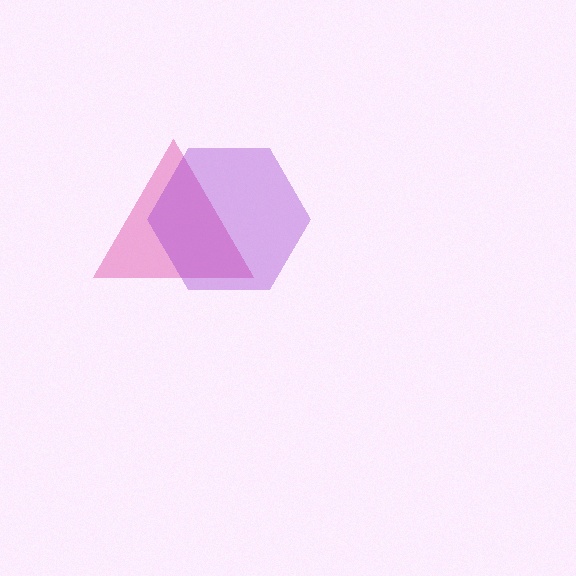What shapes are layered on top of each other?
The layered shapes are: a magenta triangle, a purple hexagon.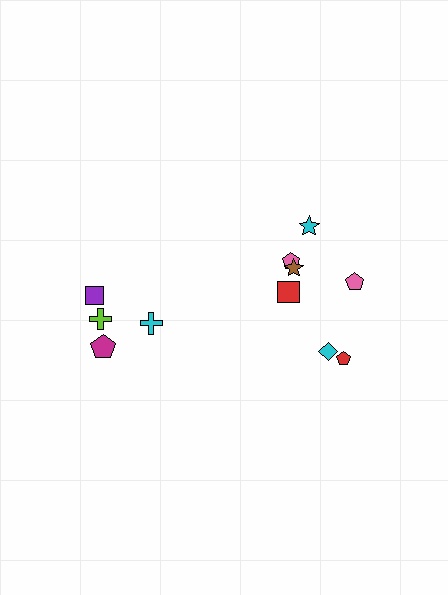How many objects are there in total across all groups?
There are 11 objects.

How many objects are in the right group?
There are 7 objects.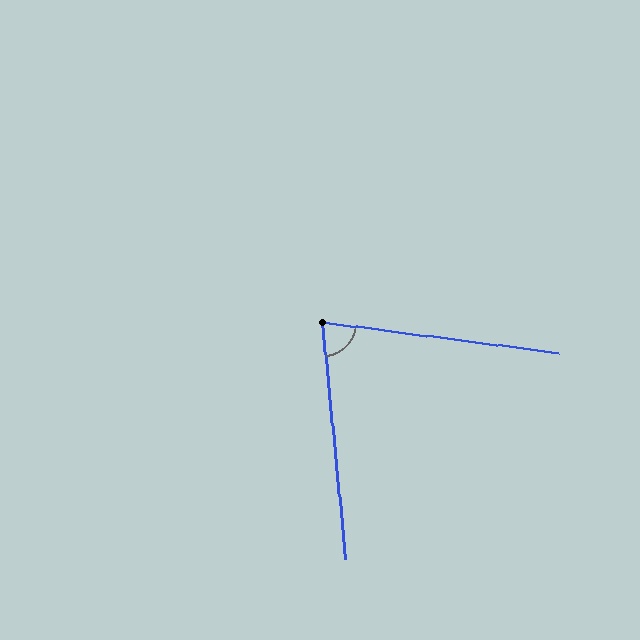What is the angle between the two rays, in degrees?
Approximately 77 degrees.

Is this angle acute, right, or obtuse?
It is acute.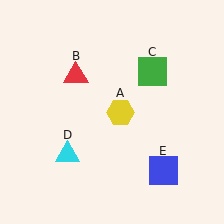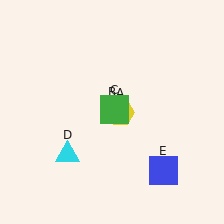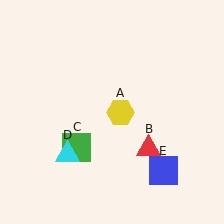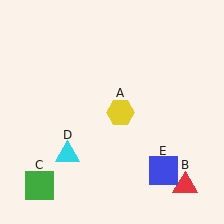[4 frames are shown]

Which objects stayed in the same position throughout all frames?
Yellow hexagon (object A) and cyan triangle (object D) and blue square (object E) remained stationary.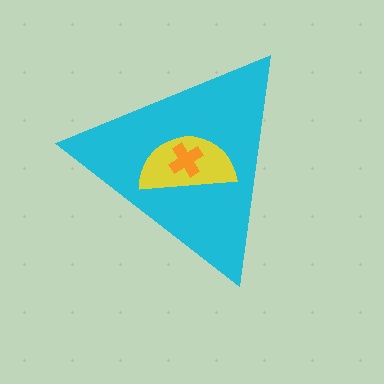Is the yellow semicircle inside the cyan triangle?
Yes.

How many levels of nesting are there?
3.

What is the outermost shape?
The cyan triangle.